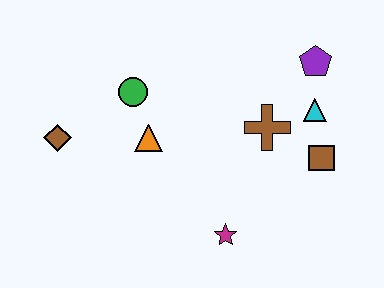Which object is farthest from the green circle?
The brown square is farthest from the green circle.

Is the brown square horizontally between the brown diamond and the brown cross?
No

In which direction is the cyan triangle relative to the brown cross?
The cyan triangle is to the right of the brown cross.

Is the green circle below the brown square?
No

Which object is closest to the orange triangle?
The green circle is closest to the orange triangle.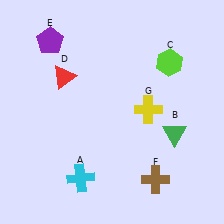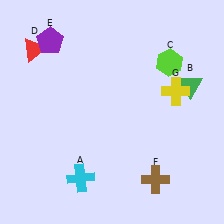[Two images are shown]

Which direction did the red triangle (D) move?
The red triangle (D) moved left.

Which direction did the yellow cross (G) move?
The yellow cross (G) moved right.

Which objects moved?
The objects that moved are: the green triangle (B), the red triangle (D), the yellow cross (G).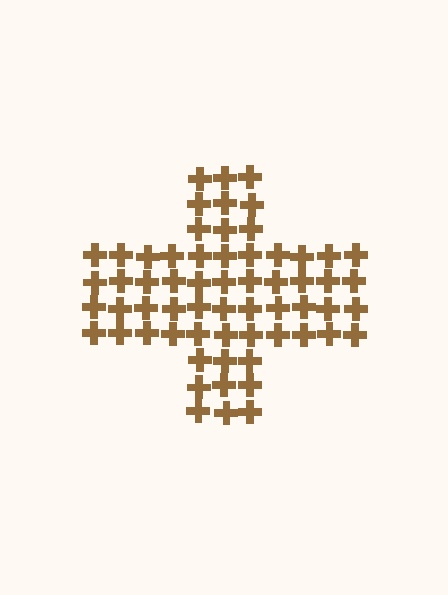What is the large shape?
The large shape is a cross.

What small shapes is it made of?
It is made of small crosses.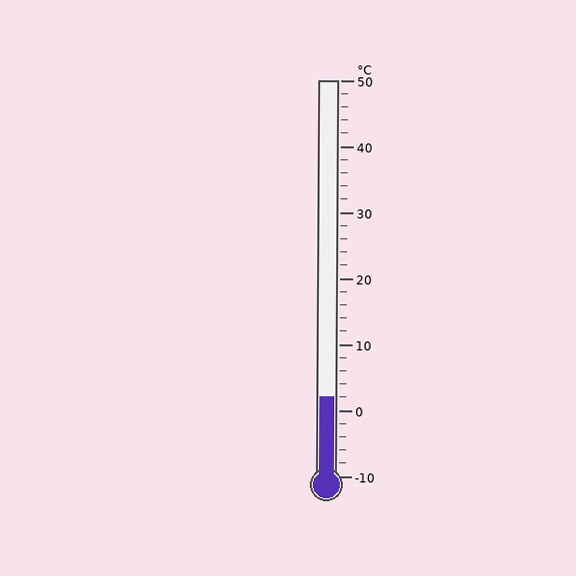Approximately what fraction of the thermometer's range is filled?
The thermometer is filled to approximately 20% of its range.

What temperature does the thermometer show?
The thermometer shows approximately 2°C.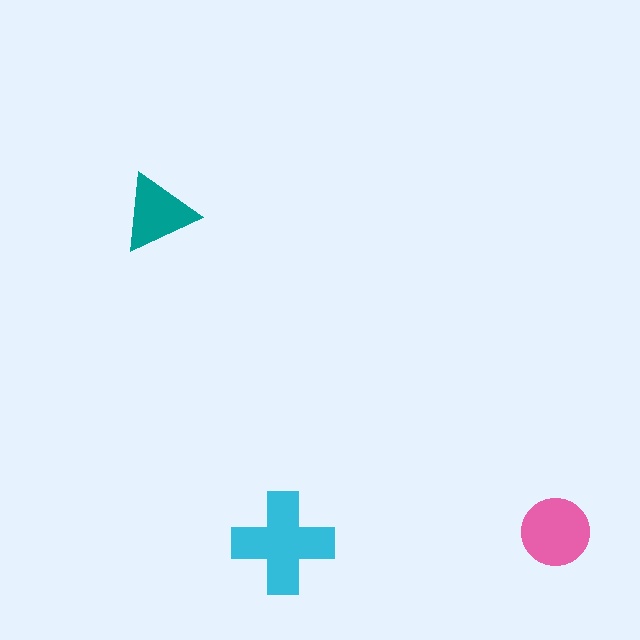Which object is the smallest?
The teal triangle.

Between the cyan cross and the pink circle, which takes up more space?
The cyan cross.